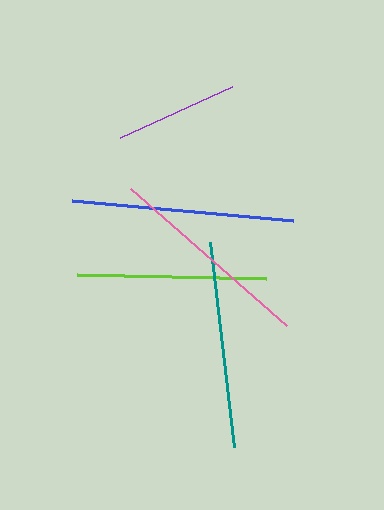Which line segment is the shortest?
The purple line is the shortest at approximately 122 pixels.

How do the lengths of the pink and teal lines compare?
The pink and teal lines are approximately the same length.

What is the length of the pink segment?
The pink segment is approximately 207 pixels long.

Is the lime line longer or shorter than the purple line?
The lime line is longer than the purple line.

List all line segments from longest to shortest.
From longest to shortest: blue, pink, teal, lime, purple.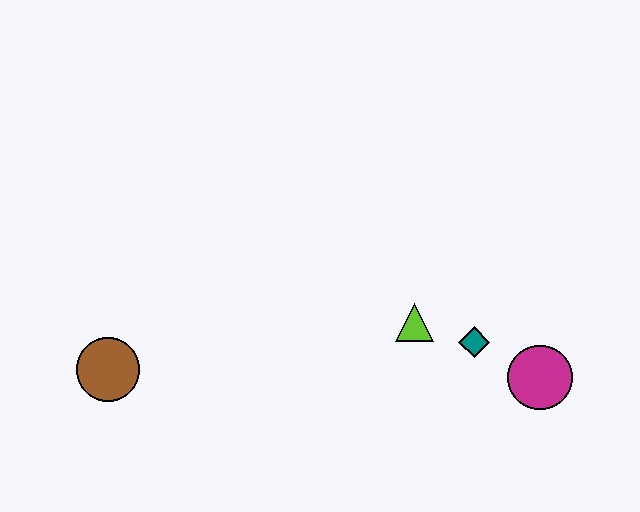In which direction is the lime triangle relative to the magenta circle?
The lime triangle is to the left of the magenta circle.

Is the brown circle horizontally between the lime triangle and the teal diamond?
No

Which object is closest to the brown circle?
The lime triangle is closest to the brown circle.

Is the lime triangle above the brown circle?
Yes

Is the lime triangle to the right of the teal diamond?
No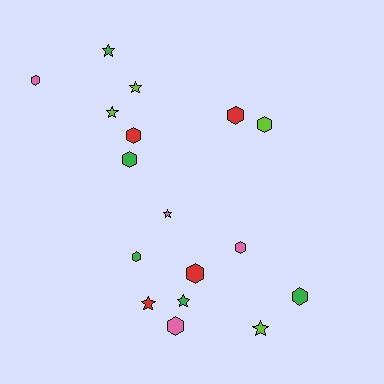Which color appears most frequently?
Green, with 5 objects.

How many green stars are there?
There are 2 green stars.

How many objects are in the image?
There are 17 objects.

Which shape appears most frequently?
Hexagon, with 10 objects.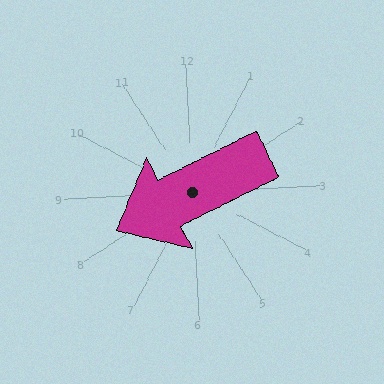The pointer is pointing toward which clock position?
Roughly 8 o'clock.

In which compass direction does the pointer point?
Southwest.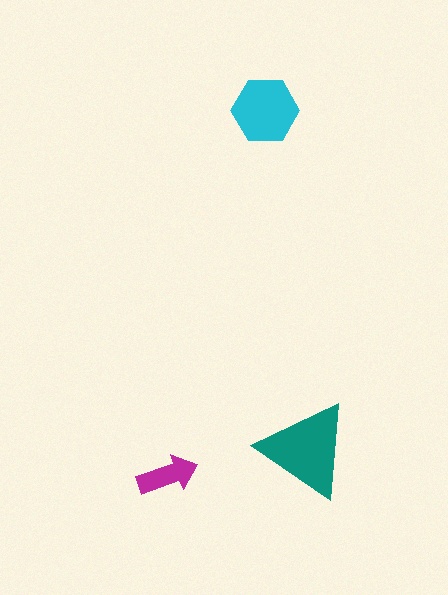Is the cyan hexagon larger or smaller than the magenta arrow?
Larger.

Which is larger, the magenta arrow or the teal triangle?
The teal triangle.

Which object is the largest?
The teal triangle.